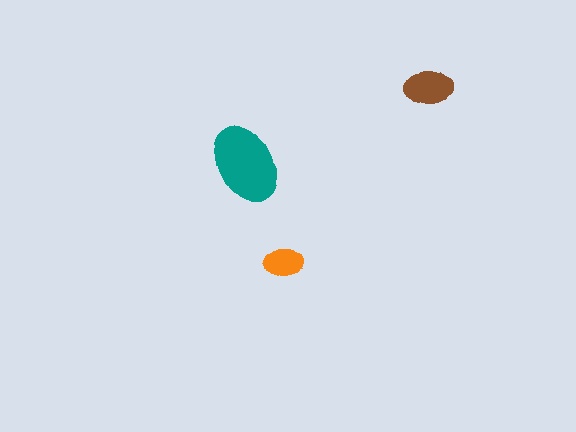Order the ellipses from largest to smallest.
the teal one, the brown one, the orange one.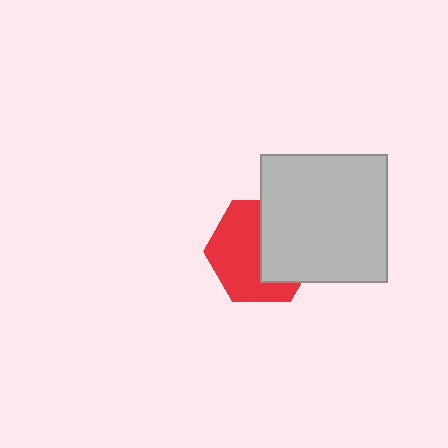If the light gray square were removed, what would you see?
You would see the complete red hexagon.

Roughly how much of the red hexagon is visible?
About half of it is visible (roughly 55%).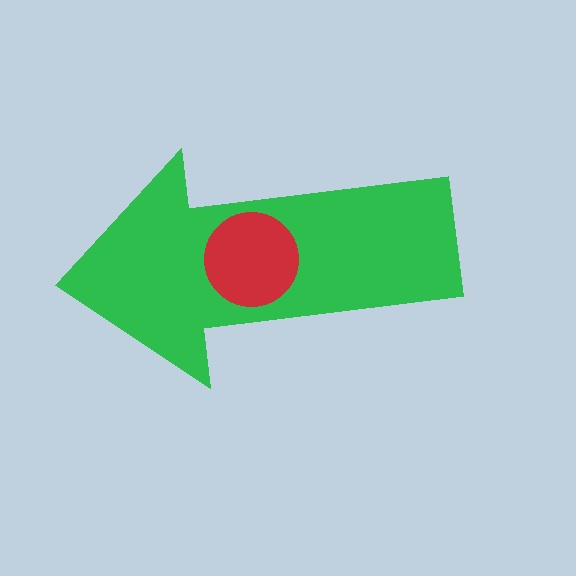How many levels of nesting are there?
2.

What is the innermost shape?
The red circle.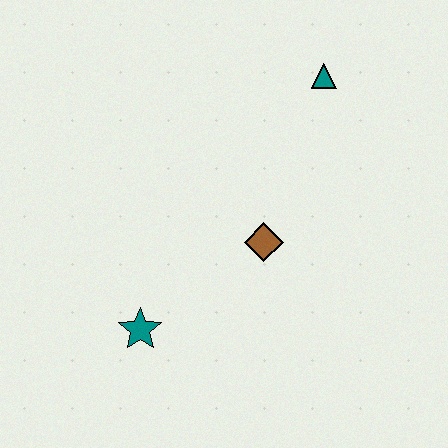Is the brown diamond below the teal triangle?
Yes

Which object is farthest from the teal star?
The teal triangle is farthest from the teal star.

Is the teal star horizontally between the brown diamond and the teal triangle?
No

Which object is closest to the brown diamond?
The teal star is closest to the brown diamond.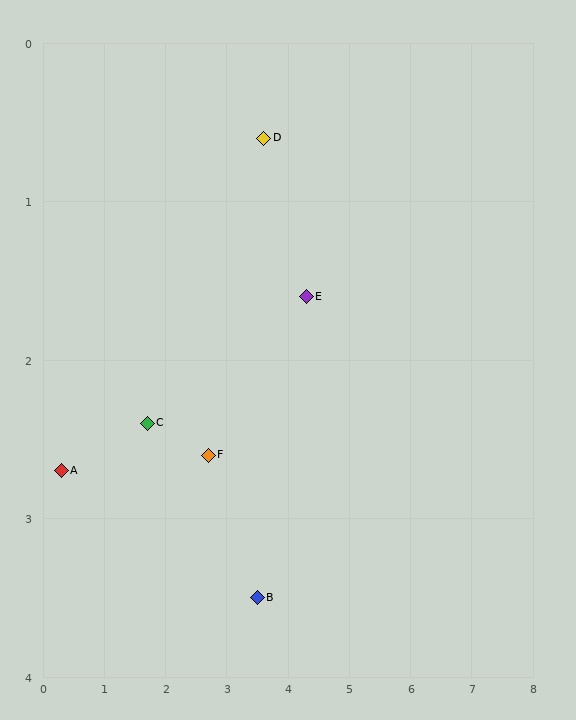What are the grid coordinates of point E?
Point E is at approximately (4.3, 1.6).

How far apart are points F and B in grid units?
Points F and B are about 1.2 grid units apart.